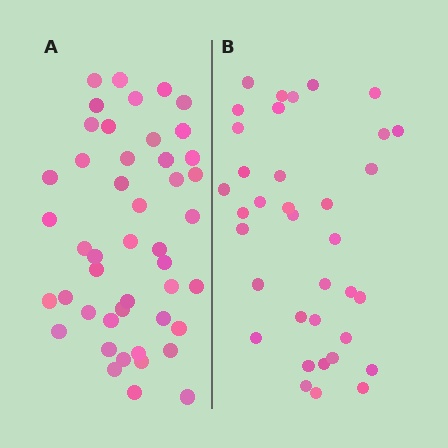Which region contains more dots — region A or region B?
Region A (the left region) has more dots.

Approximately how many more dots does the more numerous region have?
Region A has roughly 10 or so more dots than region B.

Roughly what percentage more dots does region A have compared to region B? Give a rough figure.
About 30% more.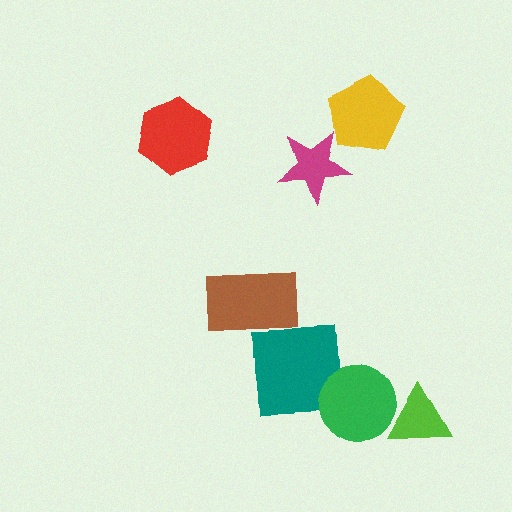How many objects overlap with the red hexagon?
0 objects overlap with the red hexagon.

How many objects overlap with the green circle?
2 objects overlap with the green circle.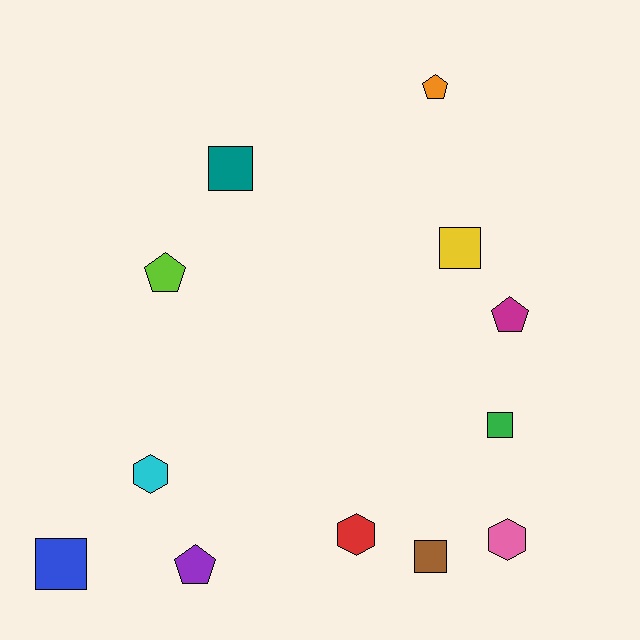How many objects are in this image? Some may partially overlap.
There are 12 objects.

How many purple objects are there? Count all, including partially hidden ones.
There is 1 purple object.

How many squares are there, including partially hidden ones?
There are 5 squares.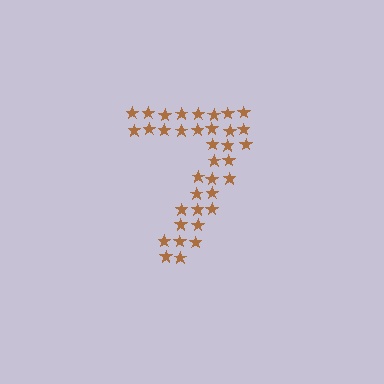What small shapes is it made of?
It is made of small stars.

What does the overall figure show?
The overall figure shows the digit 7.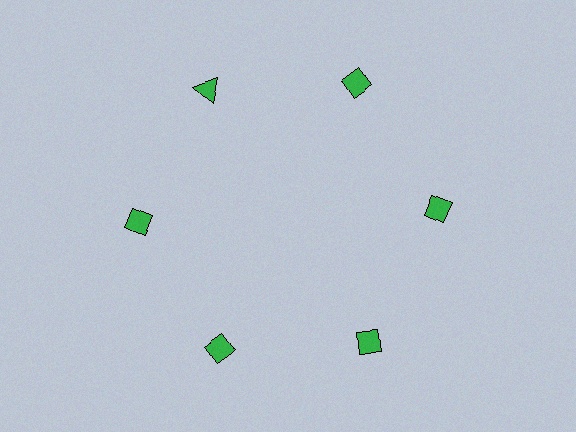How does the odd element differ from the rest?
It has a different shape: triangle instead of diamond.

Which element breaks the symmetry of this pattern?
The green triangle at roughly the 11 o'clock position breaks the symmetry. All other shapes are green diamonds.